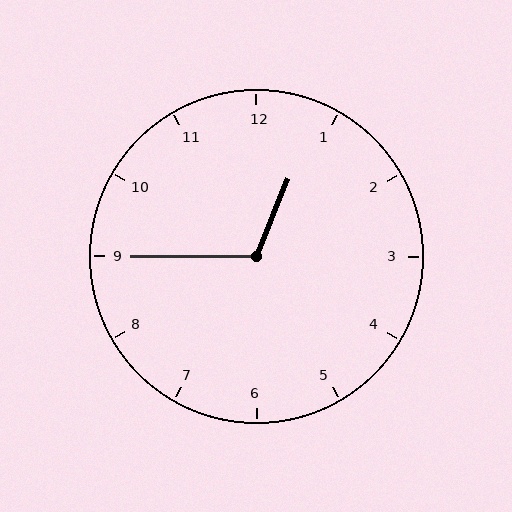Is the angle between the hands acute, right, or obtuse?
It is obtuse.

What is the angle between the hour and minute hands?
Approximately 112 degrees.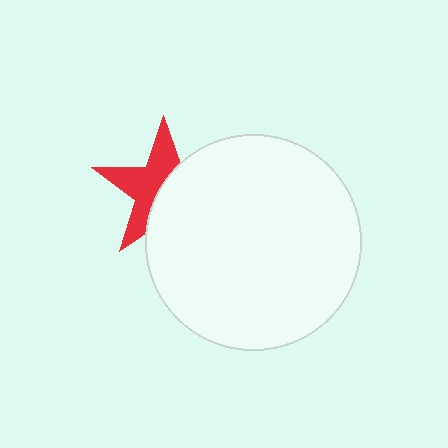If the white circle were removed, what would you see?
You would see the complete red star.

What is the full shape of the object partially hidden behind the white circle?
The partially hidden object is a red star.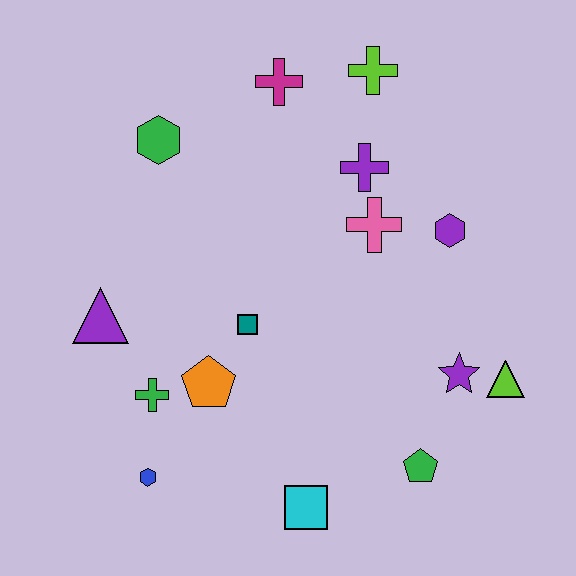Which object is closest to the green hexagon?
The magenta cross is closest to the green hexagon.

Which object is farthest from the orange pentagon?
The lime cross is farthest from the orange pentagon.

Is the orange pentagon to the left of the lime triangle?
Yes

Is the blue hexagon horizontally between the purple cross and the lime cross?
No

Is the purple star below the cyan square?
No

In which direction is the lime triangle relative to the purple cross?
The lime triangle is below the purple cross.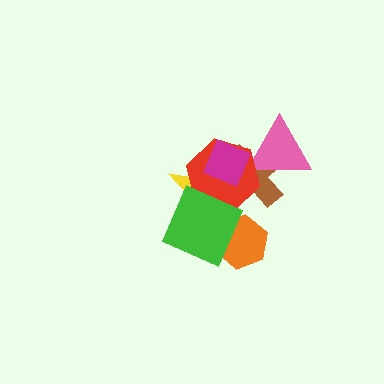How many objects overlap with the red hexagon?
5 objects overlap with the red hexagon.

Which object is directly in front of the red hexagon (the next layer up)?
The green diamond is directly in front of the red hexagon.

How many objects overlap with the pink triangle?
3 objects overlap with the pink triangle.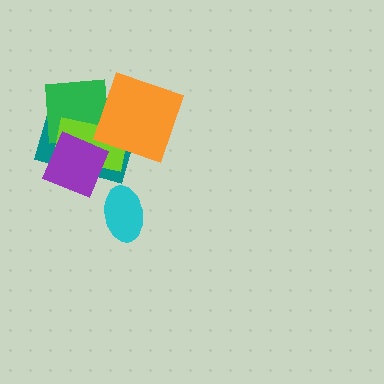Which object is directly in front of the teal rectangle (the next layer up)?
The green square is directly in front of the teal rectangle.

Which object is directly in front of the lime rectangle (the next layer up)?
The orange diamond is directly in front of the lime rectangle.